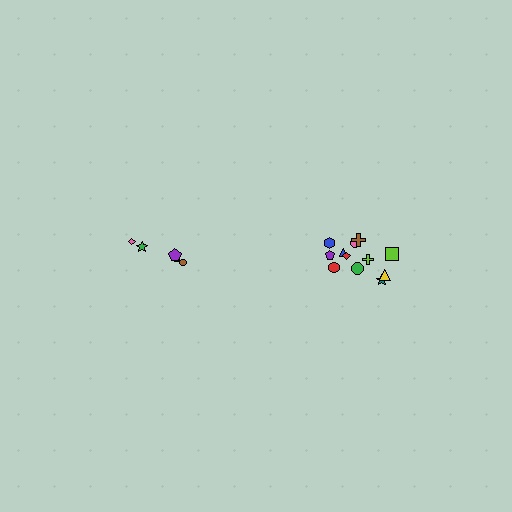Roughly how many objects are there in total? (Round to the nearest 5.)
Roughly 15 objects in total.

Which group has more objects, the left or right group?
The right group.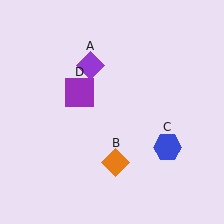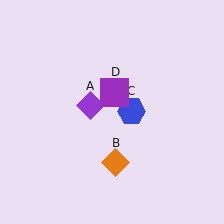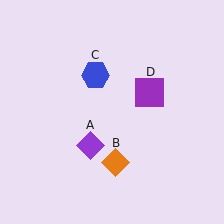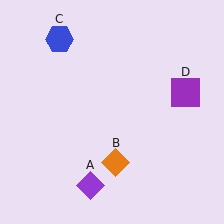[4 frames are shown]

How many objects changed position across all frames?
3 objects changed position: purple diamond (object A), blue hexagon (object C), purple square (object D).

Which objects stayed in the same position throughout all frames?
Orange diamond (object B) remained stationary.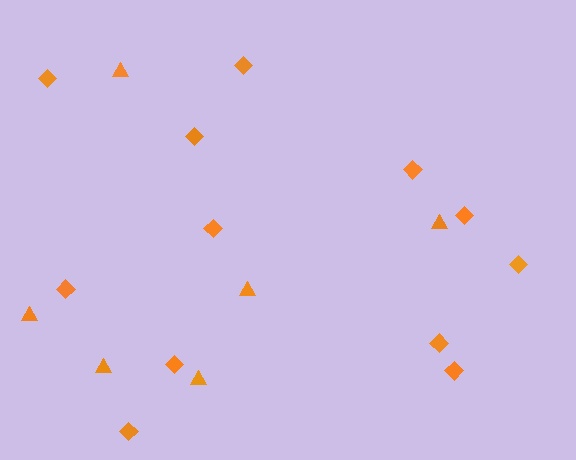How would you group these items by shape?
There are 2 groups: one group of triangles (6) and one group of diamonds (12).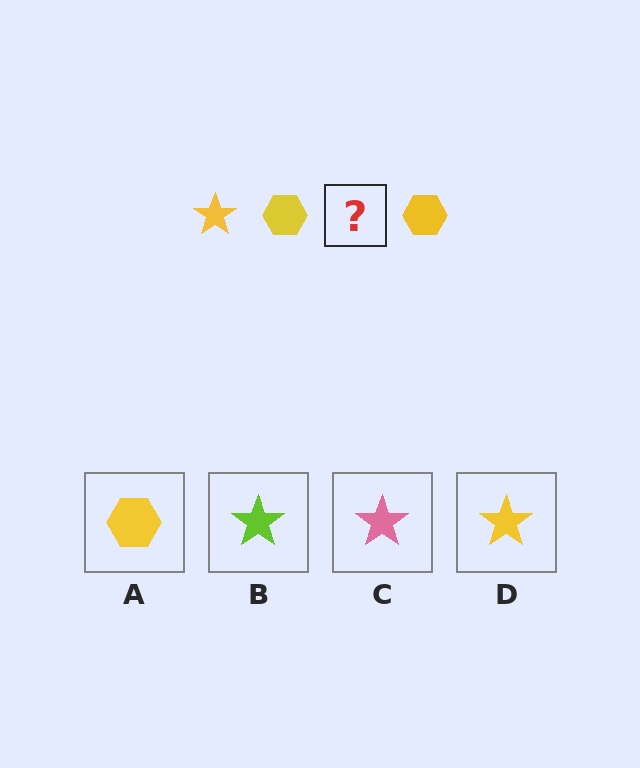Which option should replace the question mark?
Option D.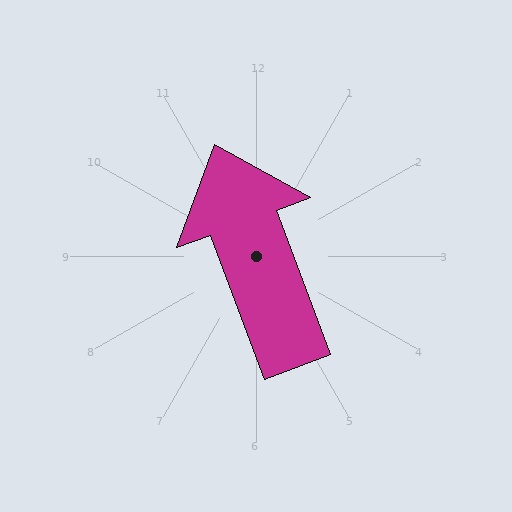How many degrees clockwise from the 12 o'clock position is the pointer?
Approximately 340 degrees.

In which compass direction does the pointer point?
North.